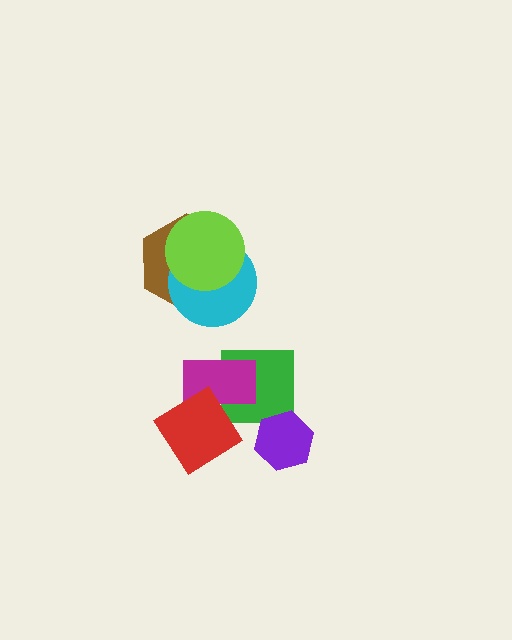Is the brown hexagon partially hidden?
Yes, it is partially covered by another shape.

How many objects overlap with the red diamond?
1 object overlaps with the red diamond.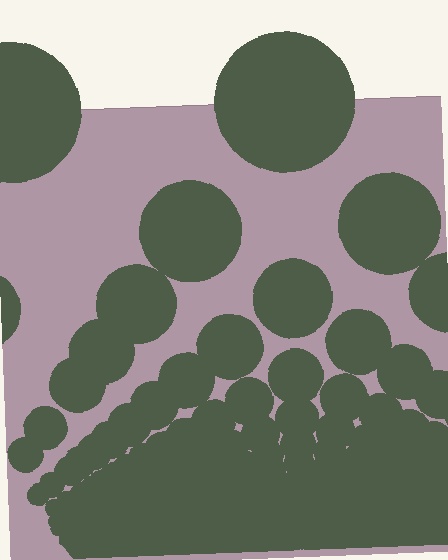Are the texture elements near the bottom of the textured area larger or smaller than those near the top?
Smaller. The gradient is inverted — elements near the bottom are smaller and denser.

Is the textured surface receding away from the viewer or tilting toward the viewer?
The surface appears to tilt toward the viewer. Texture elements get larger and sparser toward the top.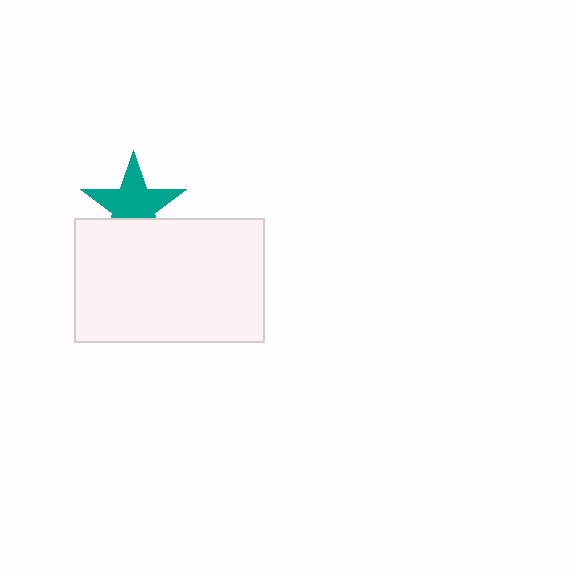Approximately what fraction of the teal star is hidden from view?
Roughly 32% of the teal star is hidden behind the white rectangle.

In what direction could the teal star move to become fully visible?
The teal star could move up. That would shift it out from behind the white rectangle entirely.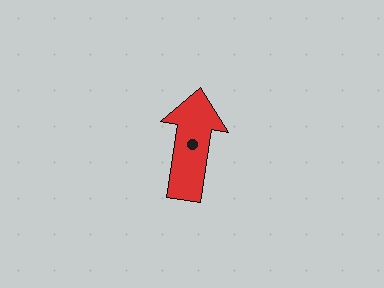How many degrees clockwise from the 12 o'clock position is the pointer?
Approximately 9 degrees.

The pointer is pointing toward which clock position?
Roughly 12 o'clock.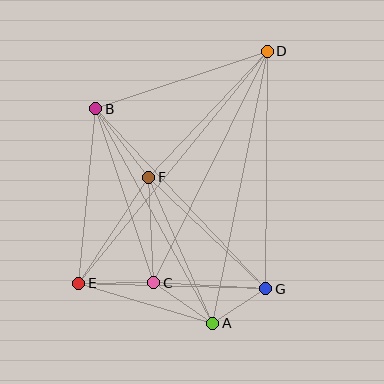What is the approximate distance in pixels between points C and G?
The distance between C and G is approximately 112 pixels.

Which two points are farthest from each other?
Points D and E are farthest from each other.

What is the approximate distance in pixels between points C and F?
The distance between C and F is approximately 106 pixels.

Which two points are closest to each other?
Points A and G are closest to each other.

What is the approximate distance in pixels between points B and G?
The distance between B and G is approximately 247 pixels.